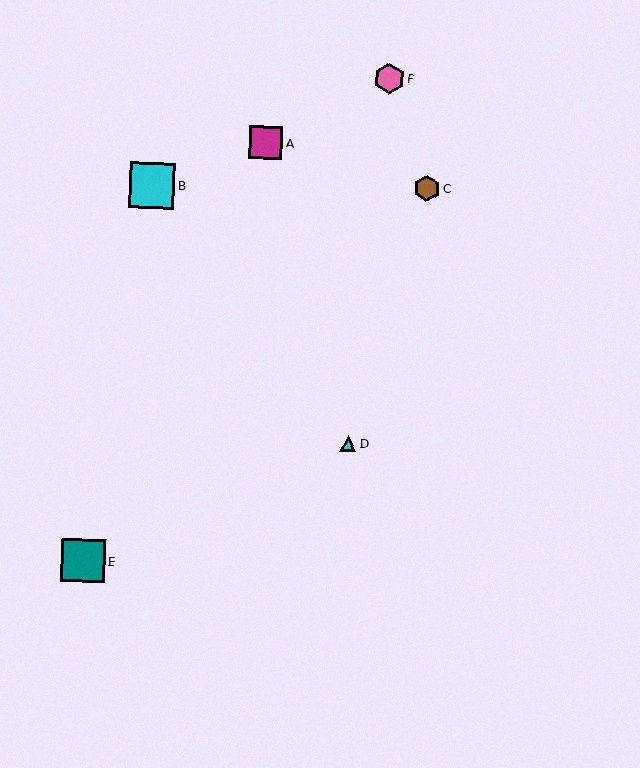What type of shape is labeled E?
Shape E is a teal square.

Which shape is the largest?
The cyan square (labeled B) is the largest.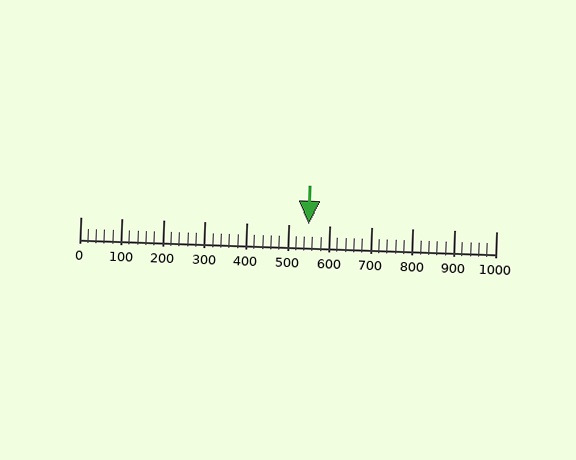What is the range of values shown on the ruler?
The ruler shows values from 0 to 1000.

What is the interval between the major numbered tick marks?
The major tick marks are spaced 100 units apart.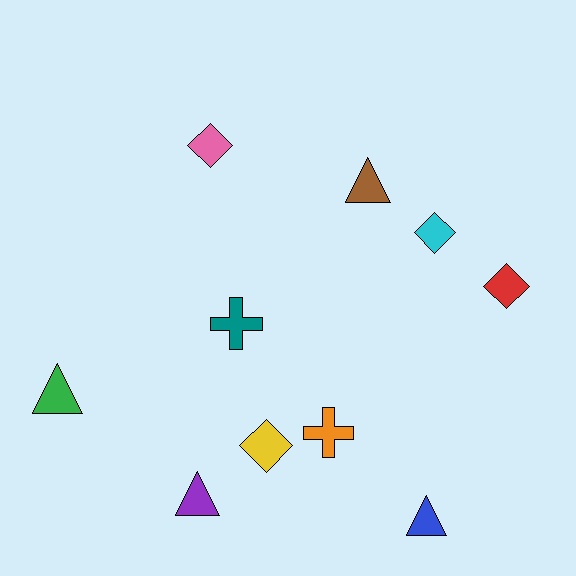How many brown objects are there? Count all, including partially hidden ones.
There is 1 brown object.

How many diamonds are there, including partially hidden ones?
There are 4 diamonds.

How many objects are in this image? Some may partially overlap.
There are 10 objects.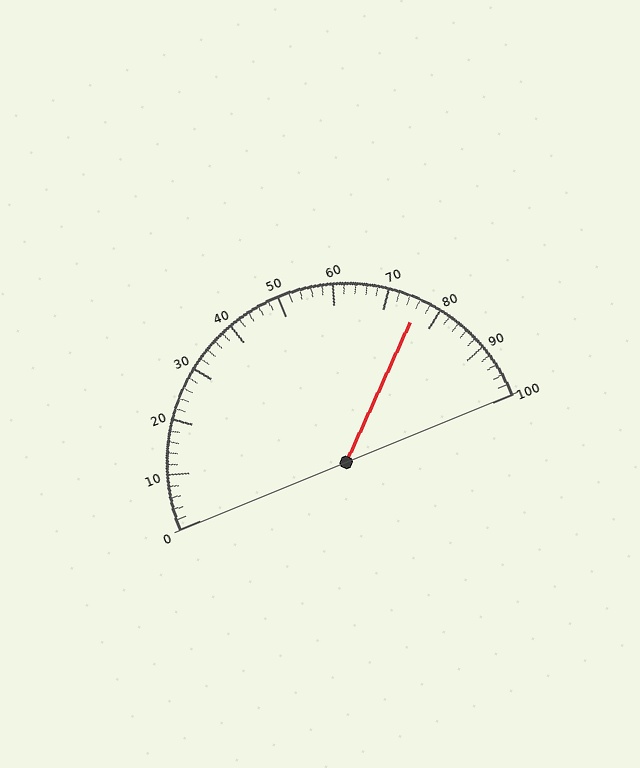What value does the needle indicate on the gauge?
The needle indicates approximately 76.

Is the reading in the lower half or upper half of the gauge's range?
The reading is in the upper half of the range (0 to 100).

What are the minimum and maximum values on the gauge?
The gauge ranges from 0 to 100.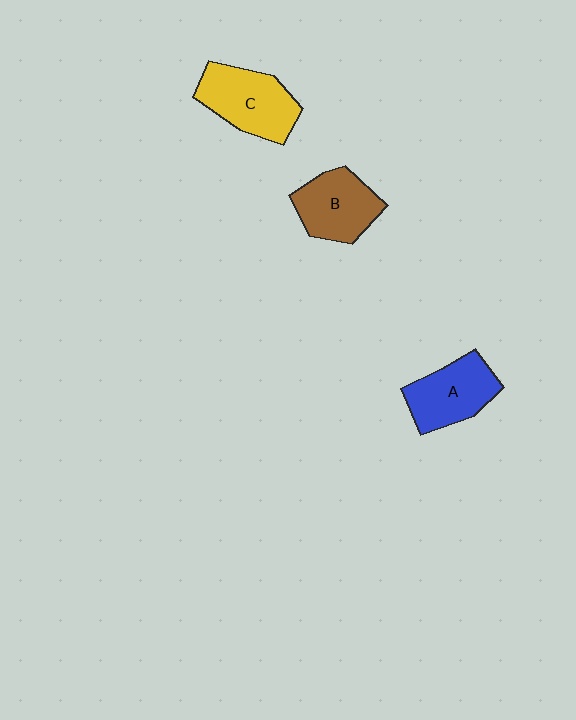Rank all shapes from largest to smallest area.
From largest to smallest: C (yellow), B (brown), A (blue).